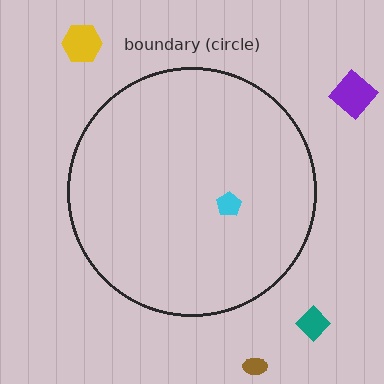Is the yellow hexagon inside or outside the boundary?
Outside.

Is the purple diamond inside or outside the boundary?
Outside.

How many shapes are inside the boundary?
1 inside, 4 outside.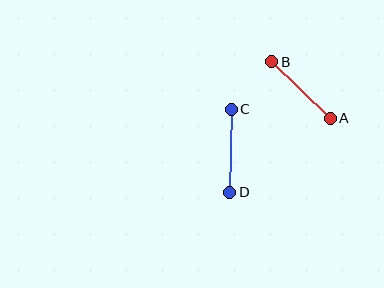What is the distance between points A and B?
The distance is approximately 81 pixels.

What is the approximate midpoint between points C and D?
The midpoint is at approximately (231, 151) pixels.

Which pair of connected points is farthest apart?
Points C and D are farthest apart.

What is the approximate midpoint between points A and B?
The midpoint is at approximately (301, 90) pixels.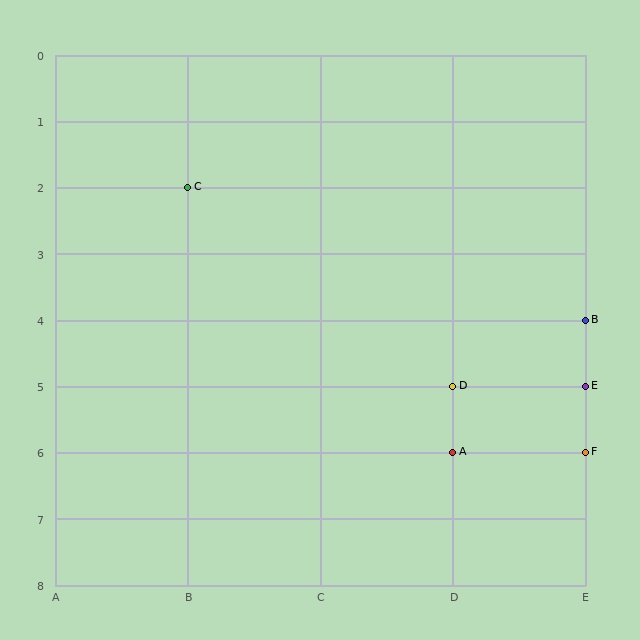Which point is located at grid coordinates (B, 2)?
Point C is at (B, 2).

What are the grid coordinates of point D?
Point D is at grid coordinates (D, 5).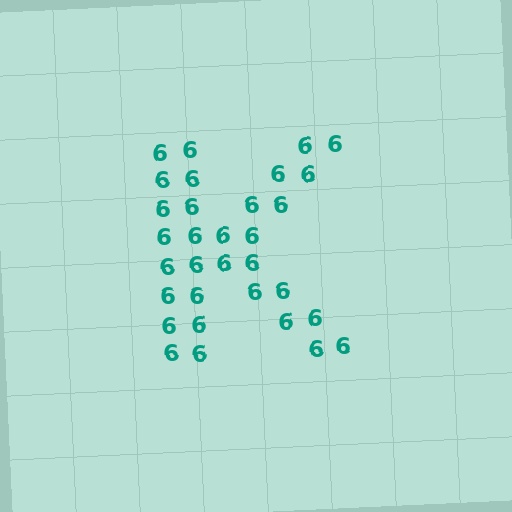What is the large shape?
The large shape is the letter K.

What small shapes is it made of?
It is made of small digit 6's.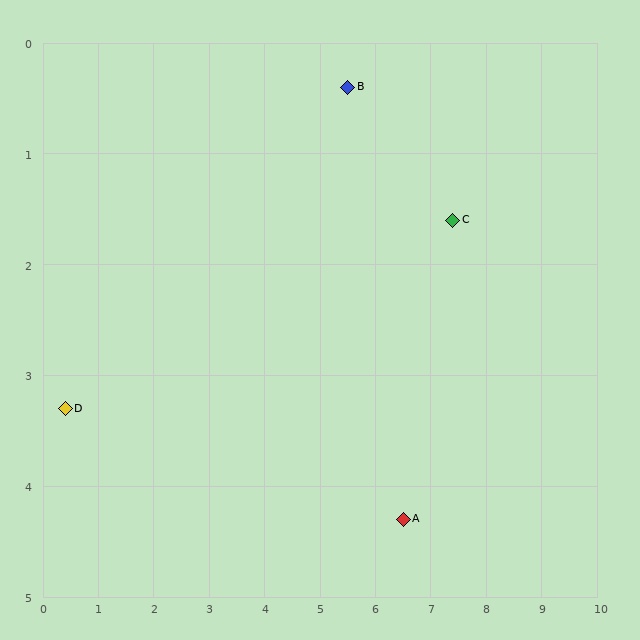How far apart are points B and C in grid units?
Points B and C are about 2.2 grid units apart.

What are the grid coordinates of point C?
Point C is at approximately (7.4, 1.6).